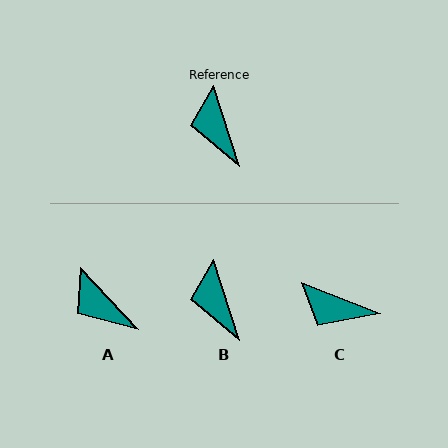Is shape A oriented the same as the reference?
No, it is off by about 25 degrees.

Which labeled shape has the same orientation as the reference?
B.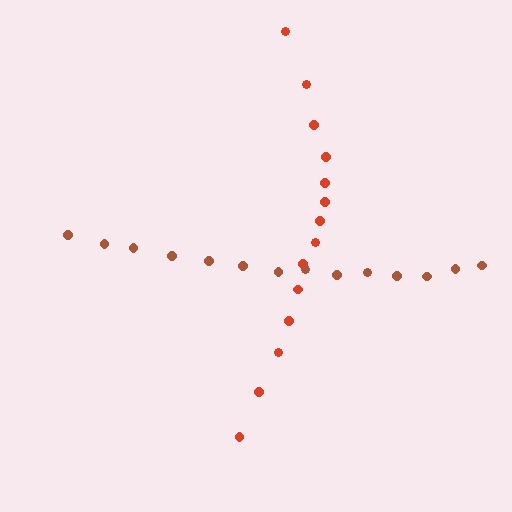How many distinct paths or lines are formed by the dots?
There are 2 distinct paths.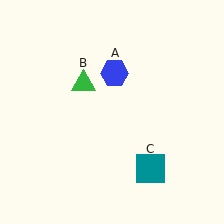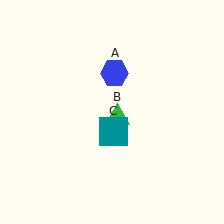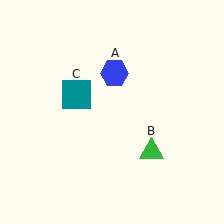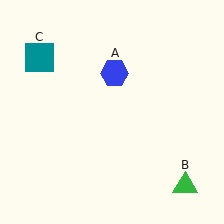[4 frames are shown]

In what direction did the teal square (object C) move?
The teal square (object C) moved up and to the left.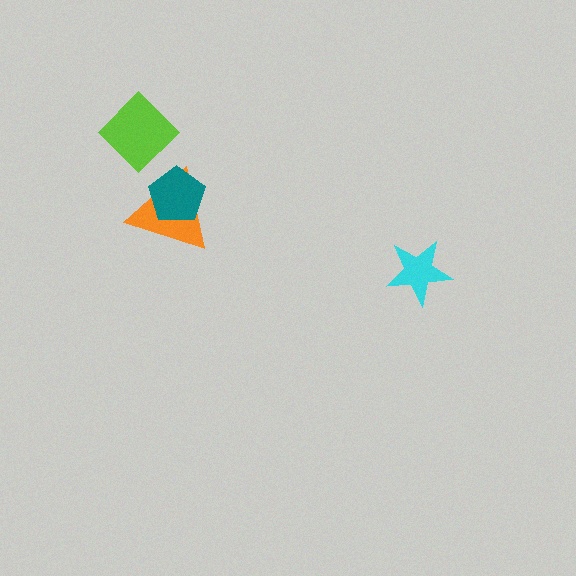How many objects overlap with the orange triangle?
1 object overlaps with the orange triangle.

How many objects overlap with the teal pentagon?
1 object overlaps with the teal pentagon.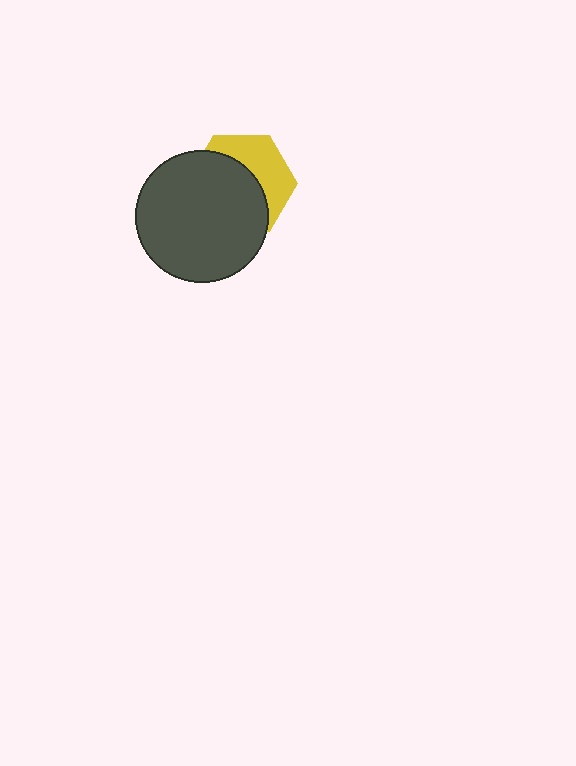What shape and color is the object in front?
The object in front is a dark gray circle.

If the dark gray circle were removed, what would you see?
You would see the complete yellow hexagon.